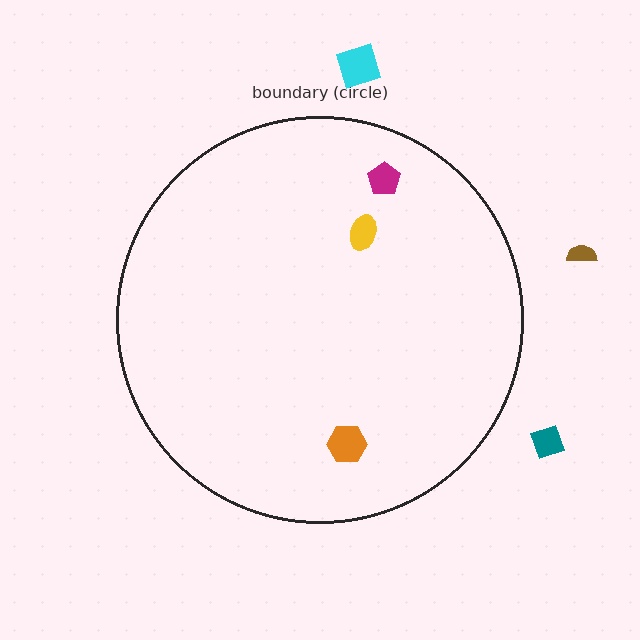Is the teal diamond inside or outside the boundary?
Outside.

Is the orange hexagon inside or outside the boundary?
Inside.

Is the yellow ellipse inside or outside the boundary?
Inside.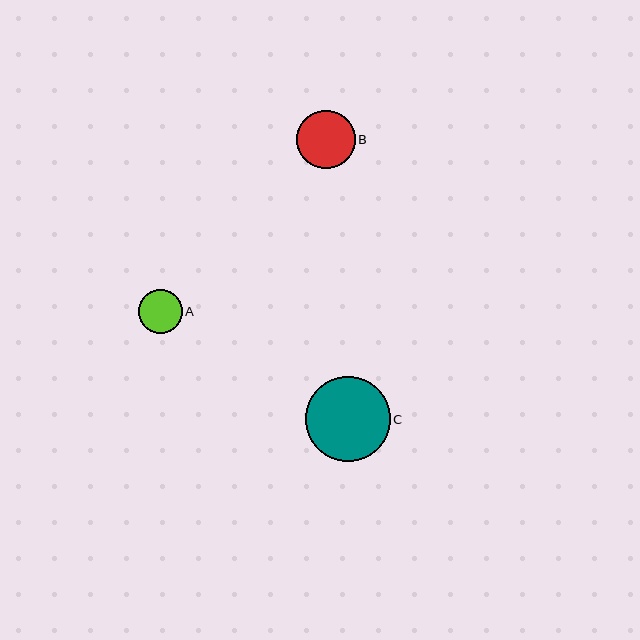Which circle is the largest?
Circle C is the largest with a size of approximately 85 pixels.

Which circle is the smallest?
Circle A is the smallest with a size of approximately 44 pixels.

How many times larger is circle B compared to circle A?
Circle B is approximately 1.3 times the size of circle A.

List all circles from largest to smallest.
From largest to smallest: C, B, A.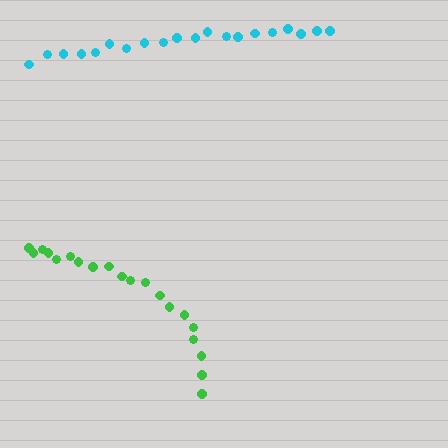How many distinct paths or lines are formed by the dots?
There are 2 distinct paths.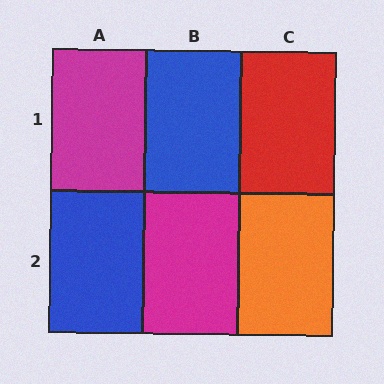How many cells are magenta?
2 cells are magenta.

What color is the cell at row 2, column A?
Blue.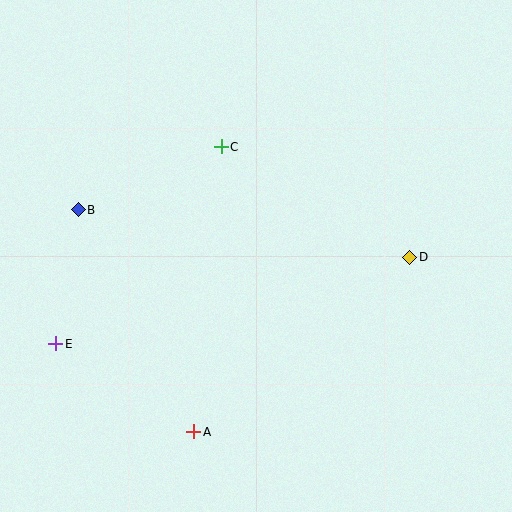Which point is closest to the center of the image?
Point C at (221, 147) is closest to the center.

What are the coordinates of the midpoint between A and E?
The midpoint between A and E is at (125, 388).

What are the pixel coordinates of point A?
Point A is at (194, 432).